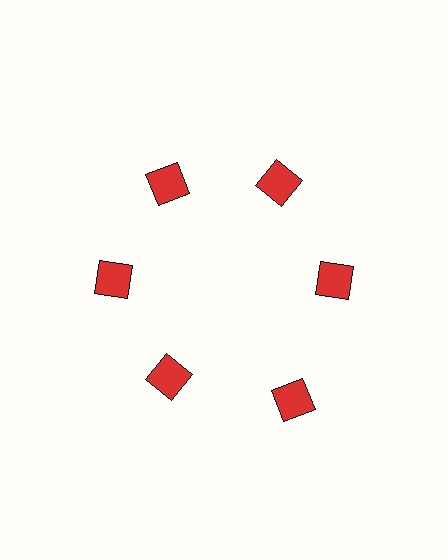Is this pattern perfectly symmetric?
No. The 6 red squares are arranged in a ring, but one element near the 5 o'clock position is pushed outward from the center, breaking the 6-fold rotational symmetry.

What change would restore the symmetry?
The symmetry would be restored by moving it inward, back onto the ring so that all 6 squares sit at equal angles and equal distance from the center.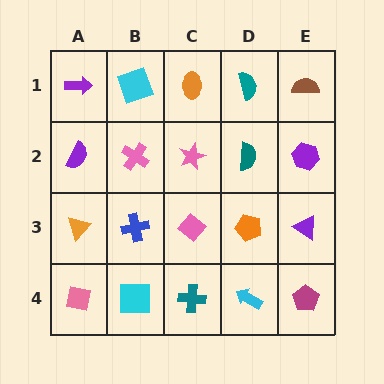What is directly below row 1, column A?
A purple semicircle.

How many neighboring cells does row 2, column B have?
4.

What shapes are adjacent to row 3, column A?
A purple semicircle (row 2, column A), a pink square (row 4, column A), a blue cross (row 3, column B).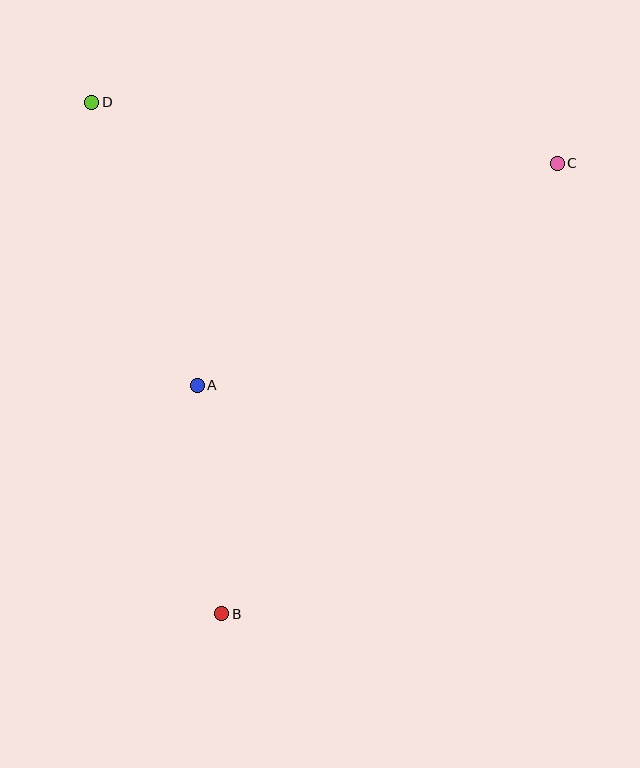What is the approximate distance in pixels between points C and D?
The distance between C and D is approximately 469 pixels.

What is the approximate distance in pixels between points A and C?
The distance between A and C is approximately 423 pixels.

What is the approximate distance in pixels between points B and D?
The distance between B and D is approximately 528 pixels.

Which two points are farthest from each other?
Points B and C are farthest from each other.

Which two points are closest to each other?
Points A and B are closest to each other.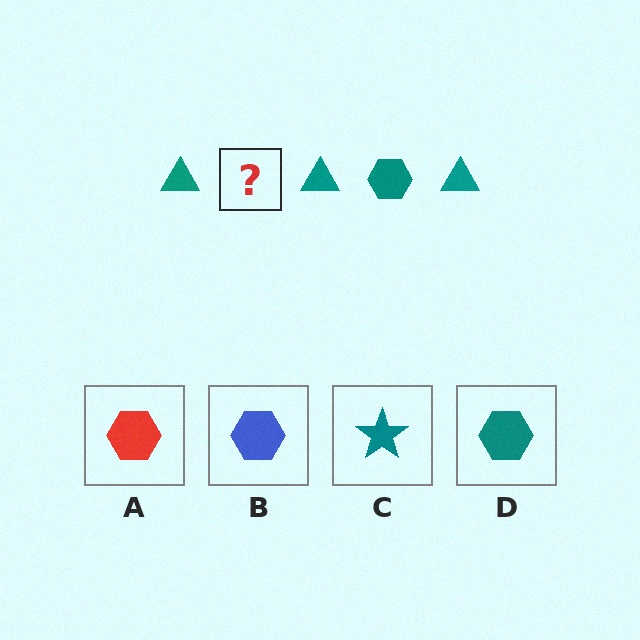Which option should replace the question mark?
Option D.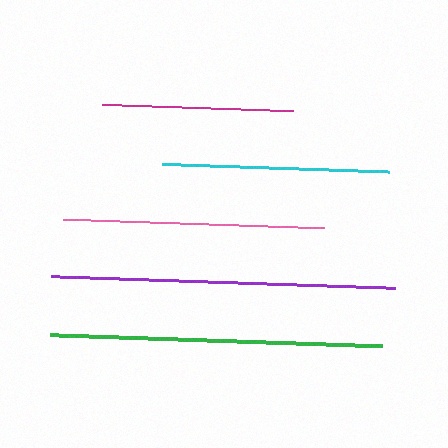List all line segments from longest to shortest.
From longest to shortest: purple, green, pink, cyan, magenta.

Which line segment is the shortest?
The magenta line is the shortest at approximately 191 pixels.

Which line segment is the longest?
The purple line is the longest at approximately 344 pixels.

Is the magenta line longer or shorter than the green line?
The green line is longer than the magenta line.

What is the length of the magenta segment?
The magenta segment is approximately 191 pixels long.